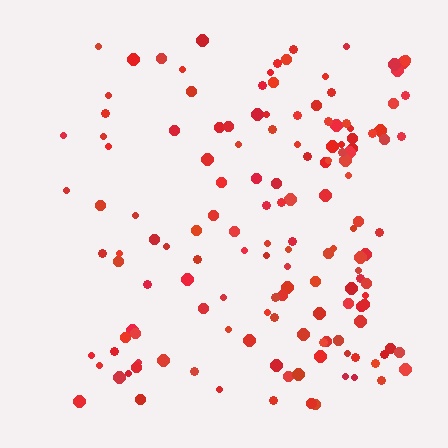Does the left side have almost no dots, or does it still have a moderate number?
Still a moderate number, just noticeably fewer than the right.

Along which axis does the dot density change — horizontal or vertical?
Horizontal.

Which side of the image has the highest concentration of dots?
The right.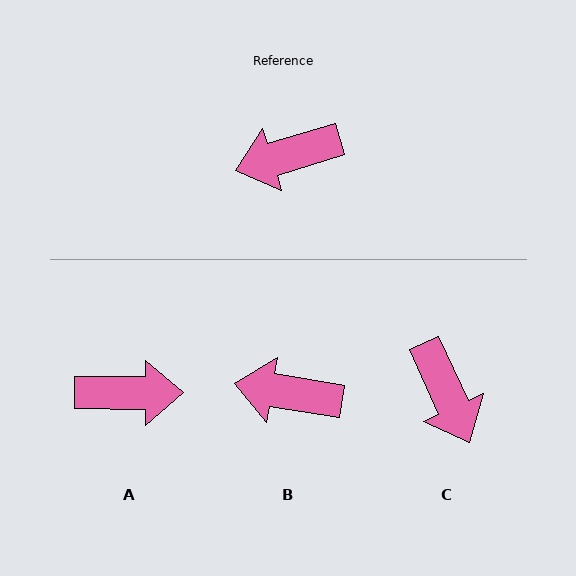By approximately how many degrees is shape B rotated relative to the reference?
Approximately 26 degrees clockwise.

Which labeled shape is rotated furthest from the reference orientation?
A, about 163 degrees away.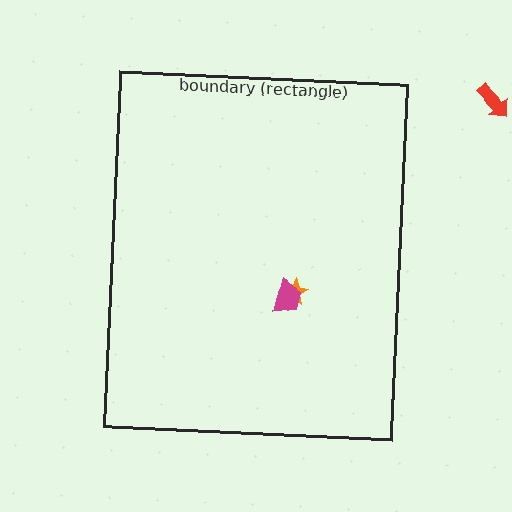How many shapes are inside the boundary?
2 inside, 1 outside.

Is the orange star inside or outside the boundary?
Inside.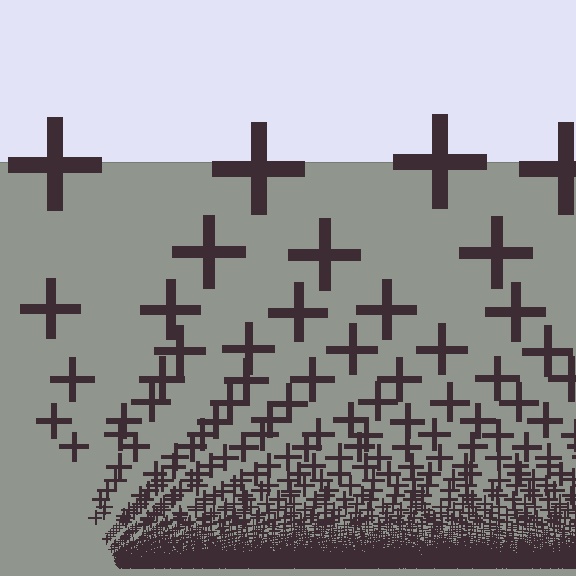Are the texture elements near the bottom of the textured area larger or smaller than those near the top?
Smaller. The gradient is inverted — elements near the bottom are smaller and denser.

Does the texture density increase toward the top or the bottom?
Density increases toward the bottom.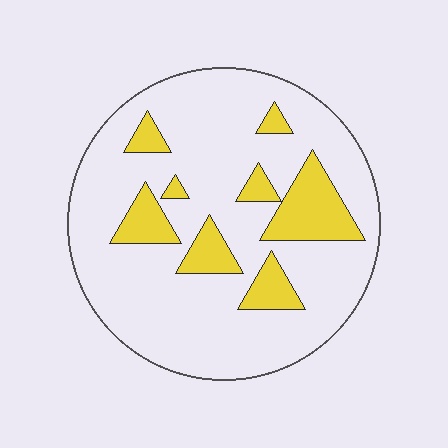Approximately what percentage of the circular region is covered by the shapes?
Approximately 20%.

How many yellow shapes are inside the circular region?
8.